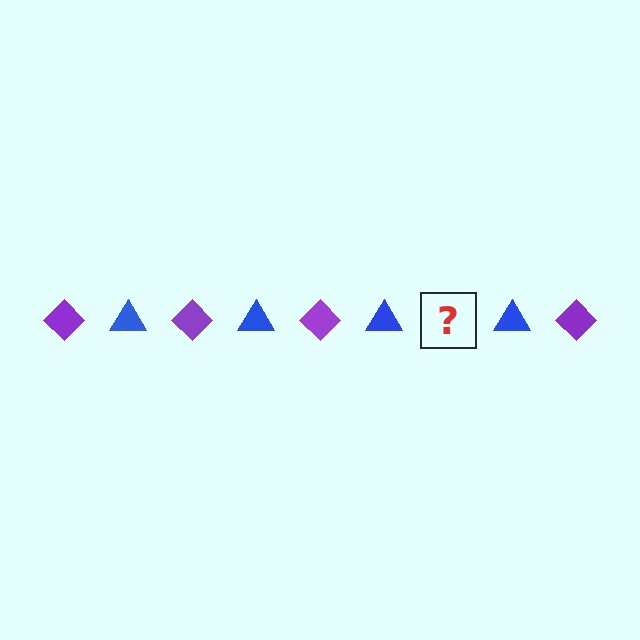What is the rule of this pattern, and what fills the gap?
The rule is that the pattern alternates between purple diamond and blue triangle. The gap should be filled with a purple diamond.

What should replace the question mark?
The question mark should be replaced with a purple diamond.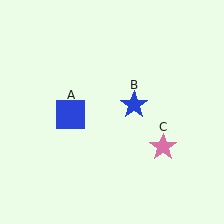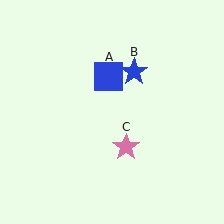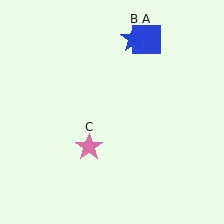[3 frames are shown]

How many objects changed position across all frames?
3 objects changed position: blue square (object A), blue star (object B), pink star (object C).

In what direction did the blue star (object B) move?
The blue star (object B) moved up.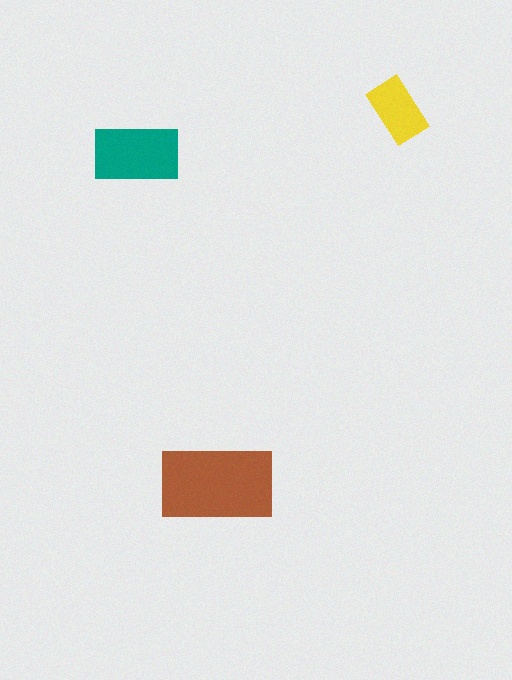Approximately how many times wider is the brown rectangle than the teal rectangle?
About 1.5 times wider.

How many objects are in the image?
There are 3 objects in the image.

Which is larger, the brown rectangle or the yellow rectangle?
The brown one.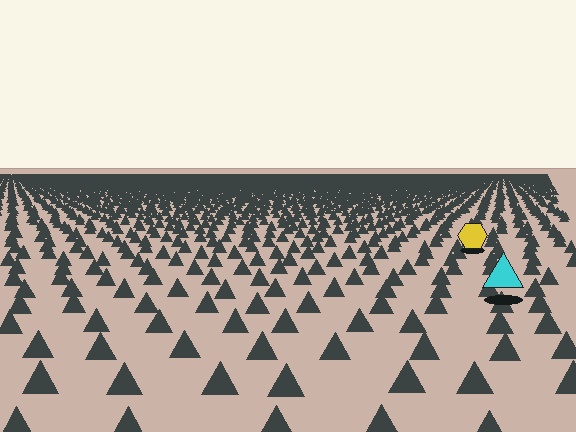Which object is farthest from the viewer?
The yellow hexagon is farthest from the viewer. It appears smaller and the ground texture around it is denser.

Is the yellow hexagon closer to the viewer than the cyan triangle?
No. The cyan triangle is closer — you can tell from the texture gradient: the ground texture is coarser near it.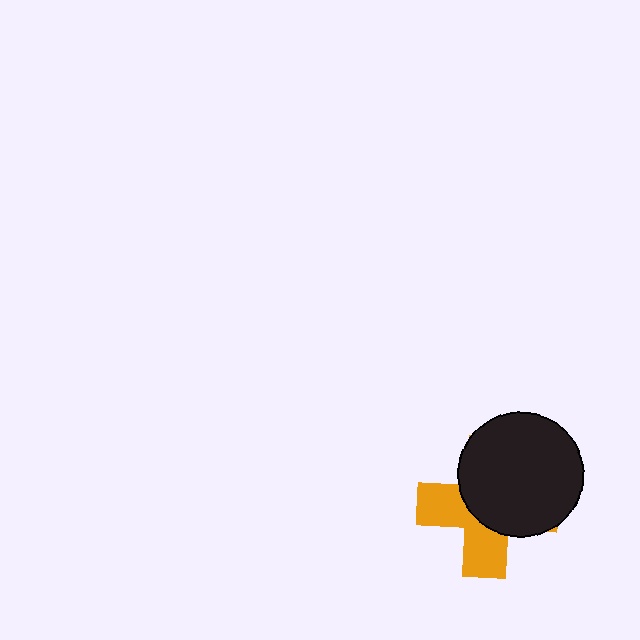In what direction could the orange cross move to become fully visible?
The orange cross could move toward the lower-left. That would shift it out from behind the black circle entirely.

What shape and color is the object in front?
The object in front is a black circle.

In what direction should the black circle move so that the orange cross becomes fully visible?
The black circle should move toward the upper-right. That is the shortest direction to clear the overlap and leave the orange cross fully visible.